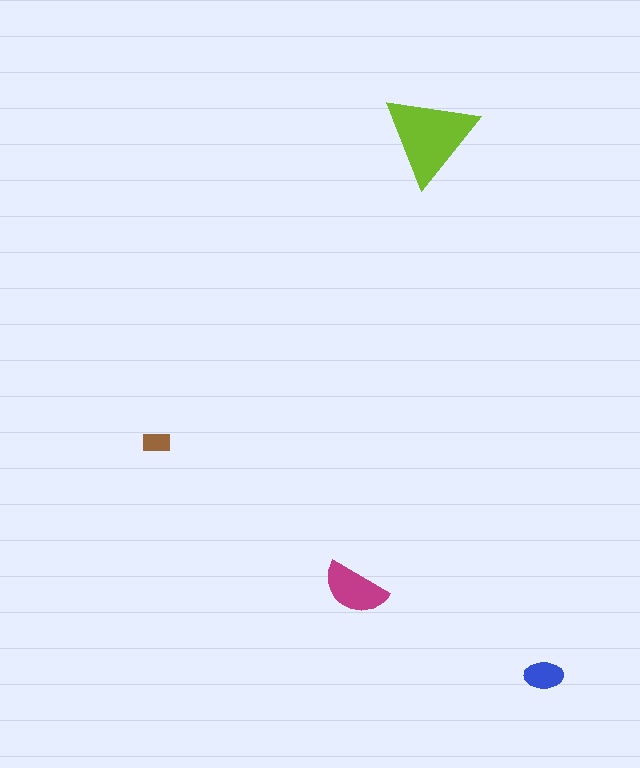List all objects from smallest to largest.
The brown rectangle, the blue ellipse, the magenta semicircle, the lime triangle.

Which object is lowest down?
The blue ellipse is bottommost.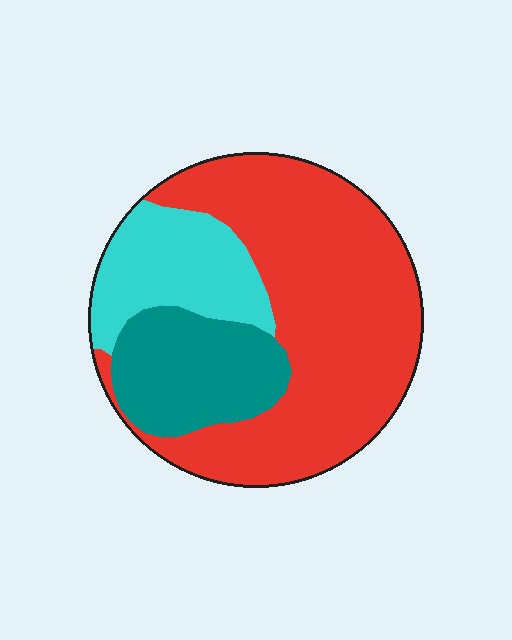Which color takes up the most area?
Red, at roughly 60%.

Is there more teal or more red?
Red.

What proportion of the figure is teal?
Teal covers around 20% of the figure.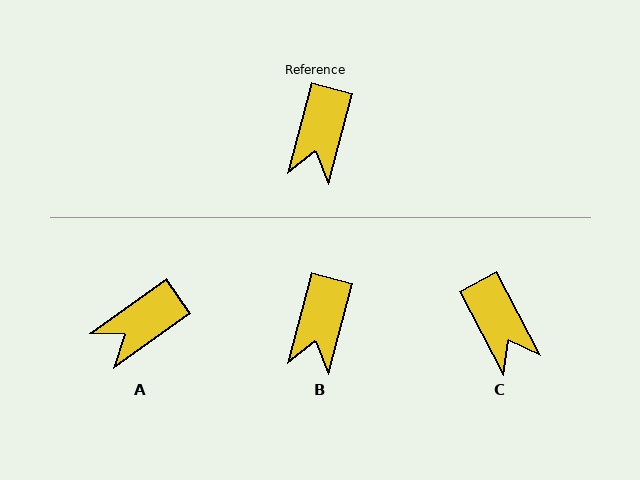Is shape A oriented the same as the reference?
No, it is off by about 40 degrees.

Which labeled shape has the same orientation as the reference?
B.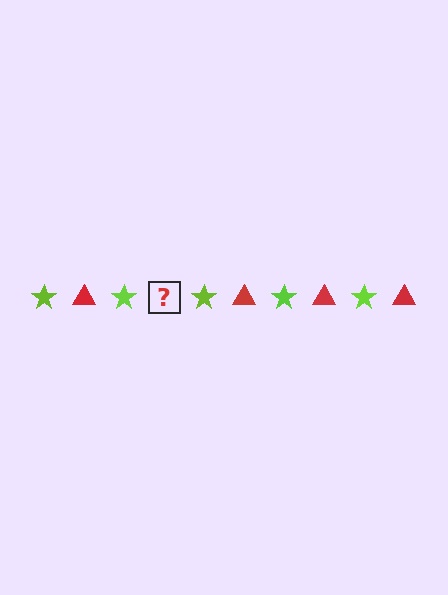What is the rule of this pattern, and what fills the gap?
The rule is that the pattern alternates between lime star and red triangle. The gap should be filled with a red triangle.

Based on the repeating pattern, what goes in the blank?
The blank should be a red triangle.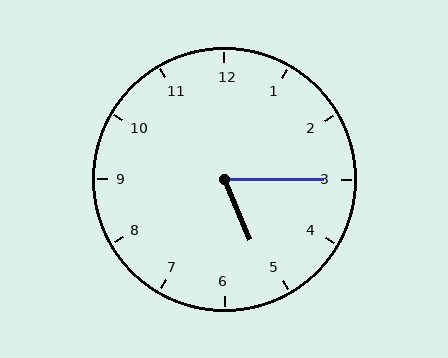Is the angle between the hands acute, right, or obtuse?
It is acute.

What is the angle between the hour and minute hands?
Approximately 68 degrees.